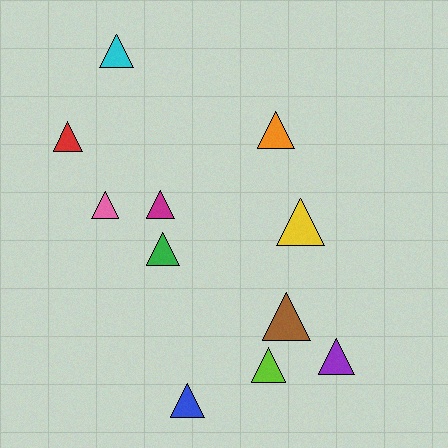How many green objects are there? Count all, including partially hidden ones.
There is 1 green object.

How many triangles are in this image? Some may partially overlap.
There are 11 triangles.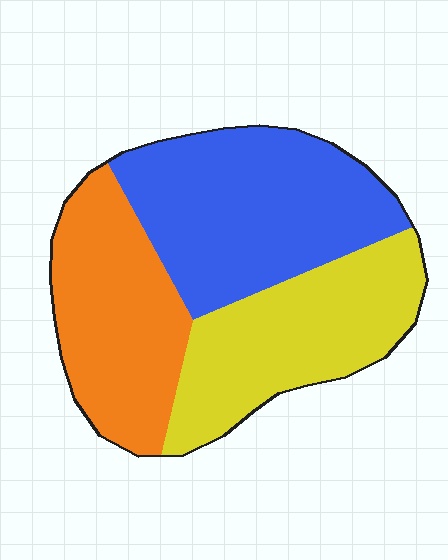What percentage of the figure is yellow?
Yellow takes up about one third (1/3) of the figure.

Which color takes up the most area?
Blue, at roughly 40%.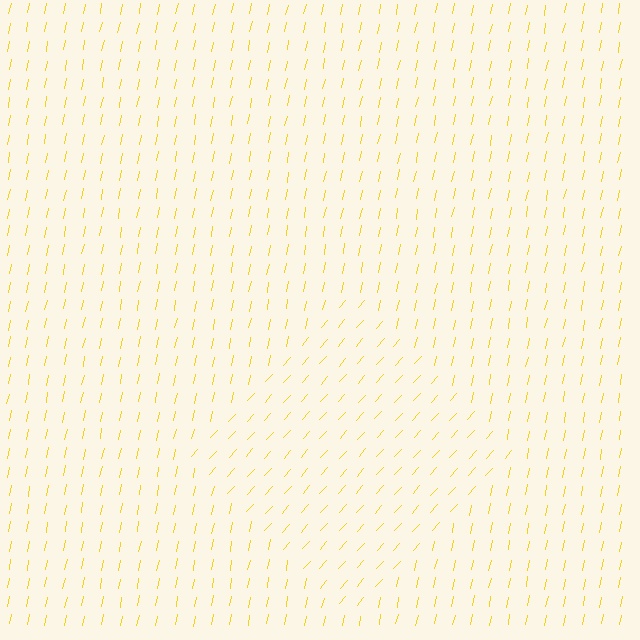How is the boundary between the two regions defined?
The boundary is defined purely by a change in line orientation (approximately 31 degrees difference). All lines are the same color and thickness.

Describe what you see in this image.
The image is filled with small yellow line segments. A diamond region in the image has lines oriented differently from the surrounding lines, creating a visible texture boundary.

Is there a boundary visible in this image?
Yes, there is a texture boundary formed by a change in line orientation.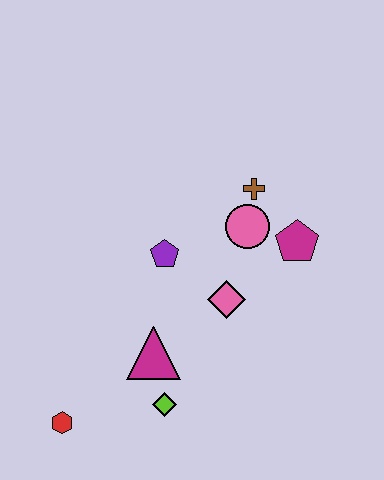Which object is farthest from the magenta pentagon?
The red hexagon is farthest from the magenta pentagon.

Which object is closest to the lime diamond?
The magenta triangle is closest to the lime diamond.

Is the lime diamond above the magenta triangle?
No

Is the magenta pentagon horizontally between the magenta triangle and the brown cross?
No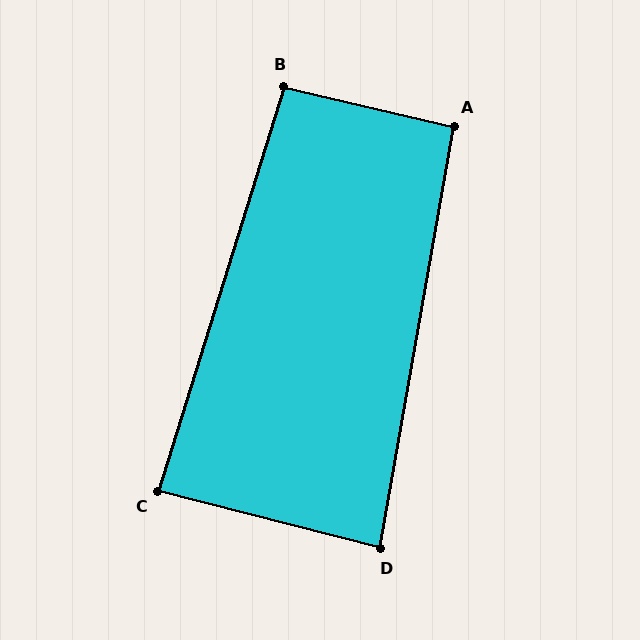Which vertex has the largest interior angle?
B, at approximately 94 degrees.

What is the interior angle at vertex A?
Approximately 93 degrees (approximately right).